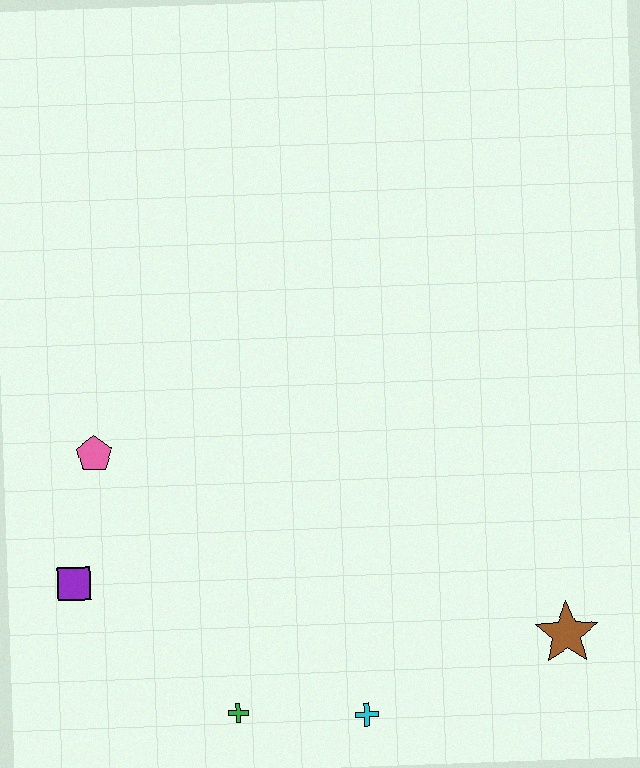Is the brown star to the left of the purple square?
No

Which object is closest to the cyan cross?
The green cross is closest to the cyan cross.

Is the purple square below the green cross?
No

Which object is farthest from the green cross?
The brown star is farthest from the green cross.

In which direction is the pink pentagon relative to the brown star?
The pink pentagon is to the left of the brown star.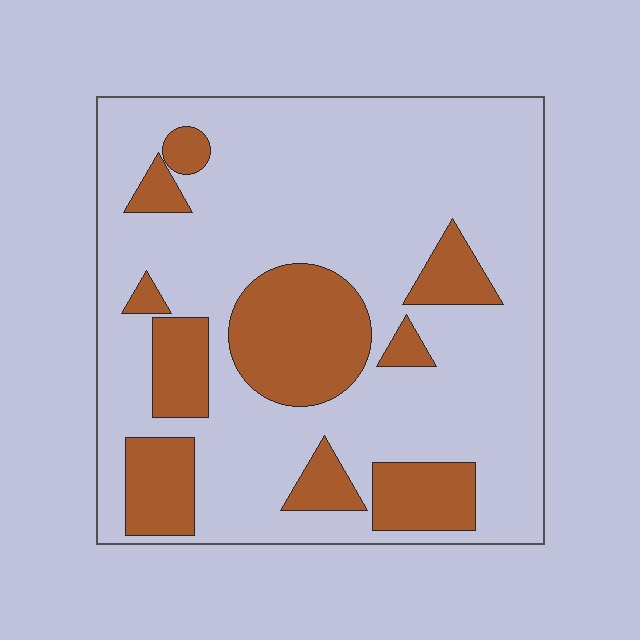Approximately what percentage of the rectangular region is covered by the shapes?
Approximately 25%.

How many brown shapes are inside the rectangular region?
10.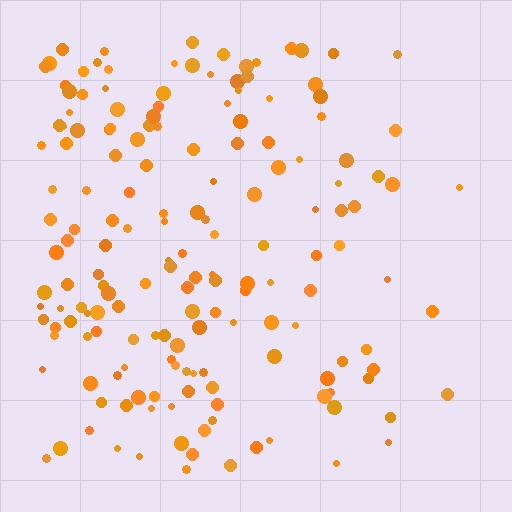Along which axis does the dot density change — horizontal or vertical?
Horizontal.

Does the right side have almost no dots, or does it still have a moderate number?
Still a moderate number, just noticeably fewer than the left.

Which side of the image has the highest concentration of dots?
The left.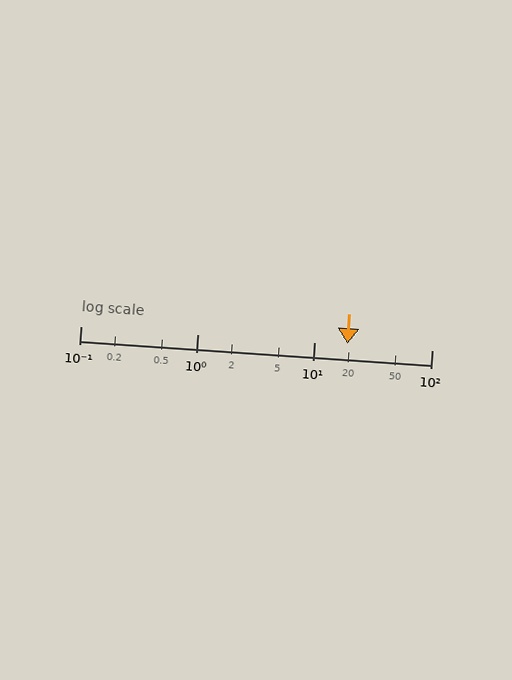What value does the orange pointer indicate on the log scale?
The pointer indicates approximately 19.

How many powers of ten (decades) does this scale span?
The scale spans 3 decades, from 0.1 to 100.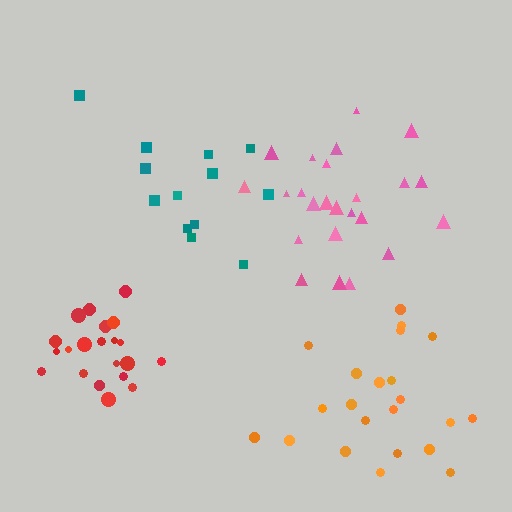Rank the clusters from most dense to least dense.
red, pink, orange, teal.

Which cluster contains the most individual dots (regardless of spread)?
Pink (24).